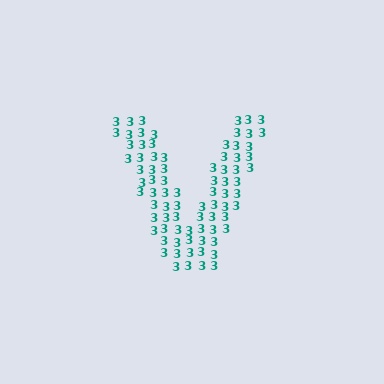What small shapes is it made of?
It is made of small digit 3's.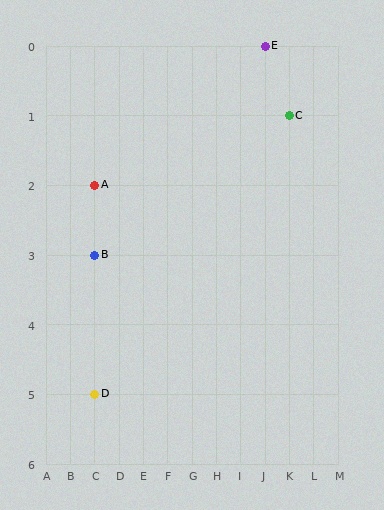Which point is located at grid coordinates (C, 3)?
Point B is at (C, 3).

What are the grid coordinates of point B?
Point B is at grid coordinates (C, 3).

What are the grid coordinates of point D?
Point D is at grid coordinates (C, 5).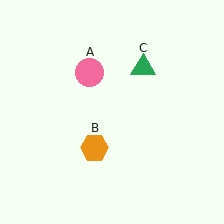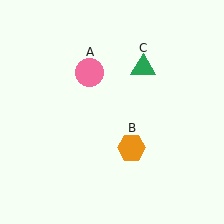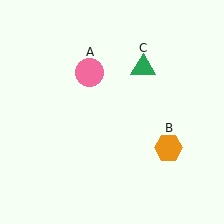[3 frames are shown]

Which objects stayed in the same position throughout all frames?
Pink circle (object A) and green triangle (object C) remained stationary.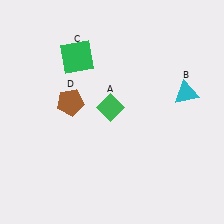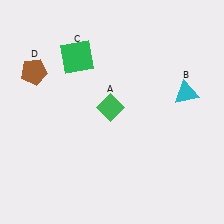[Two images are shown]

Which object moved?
The brown pentagon (D) moved left.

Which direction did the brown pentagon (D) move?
The brown pentagon (D) moved left.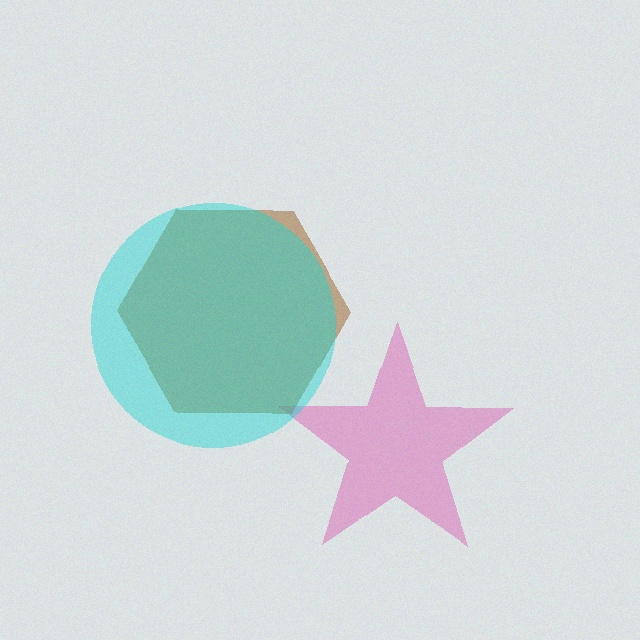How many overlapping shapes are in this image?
There are 3 overlapping shapes in the image.